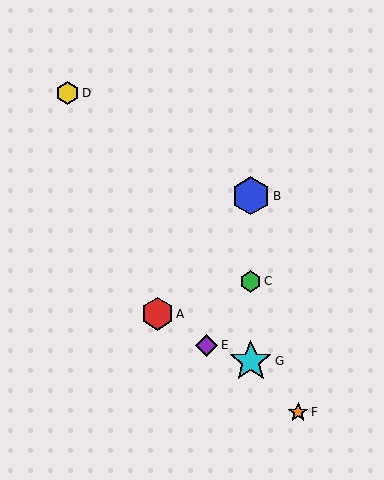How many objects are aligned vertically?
3 objects (B, C, G) are aligned vertically.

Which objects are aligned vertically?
Objects B, C, G are aligned vertically.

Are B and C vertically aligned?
Yes, both are at x≈251.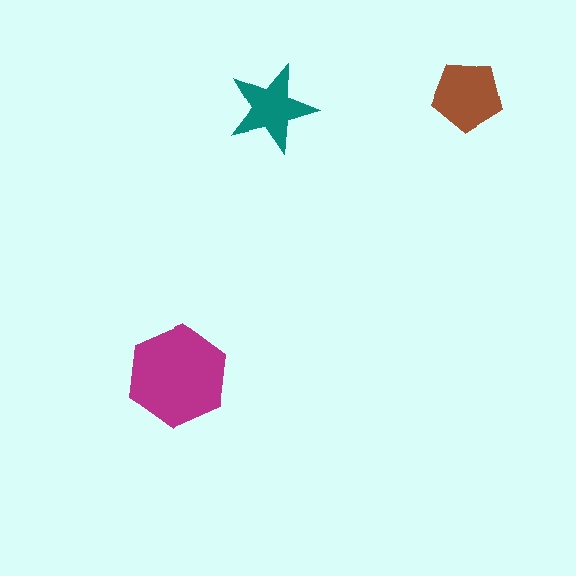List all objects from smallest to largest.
The teal star, the brown pentagon, the magenta hexagon.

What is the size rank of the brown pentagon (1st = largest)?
2nd.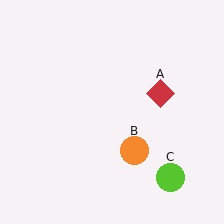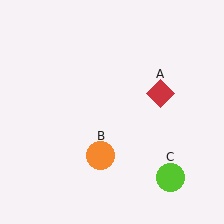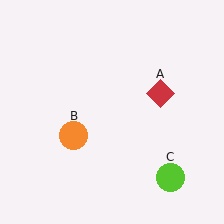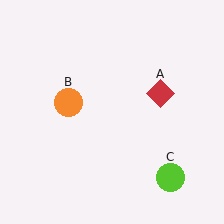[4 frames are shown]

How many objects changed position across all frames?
1 object changed position: orange circle (object B).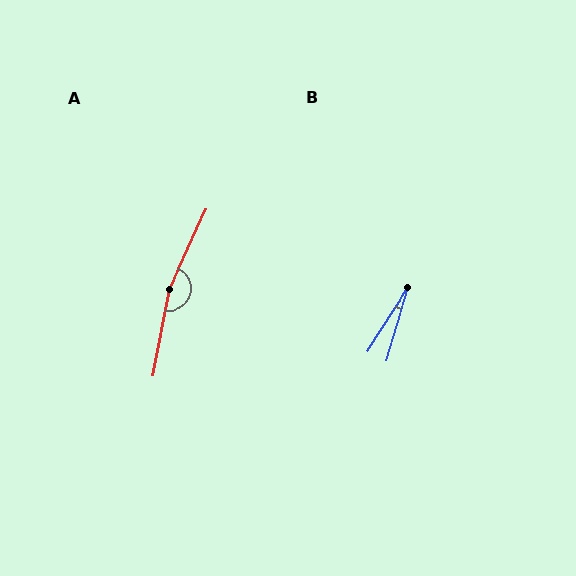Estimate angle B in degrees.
Approximately 15 degrees.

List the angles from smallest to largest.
B (15°), A (166°).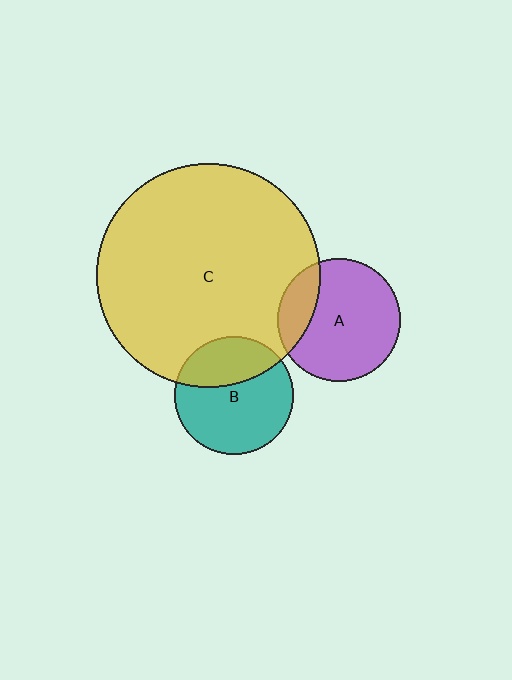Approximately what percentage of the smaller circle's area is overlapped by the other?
Approximately 20%.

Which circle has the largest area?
Circle C (yellow).